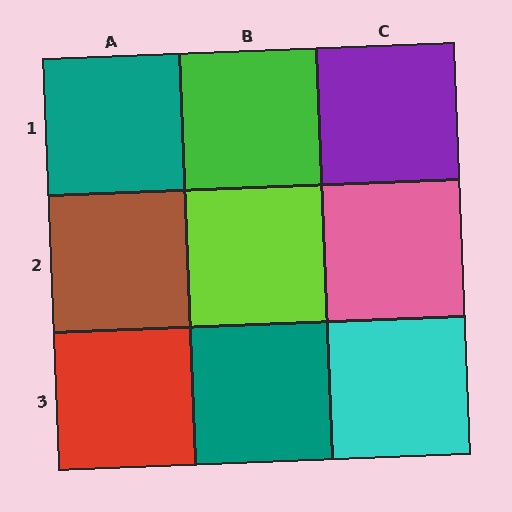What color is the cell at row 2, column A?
Brown.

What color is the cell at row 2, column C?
Pink.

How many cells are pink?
1 cell is pink.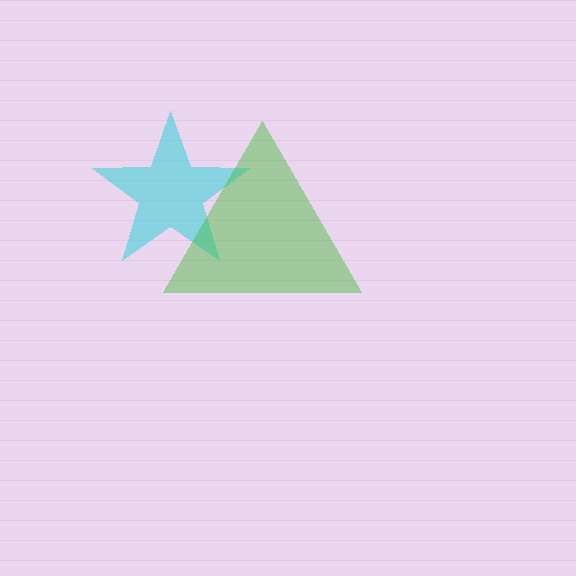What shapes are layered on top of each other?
The layered shapes are: a cyan star, a green triangle.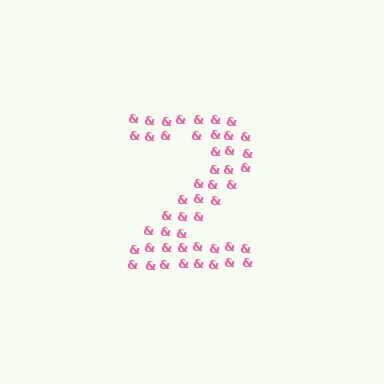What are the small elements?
The small elements are ampersands.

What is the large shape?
The large shape is the digit 2.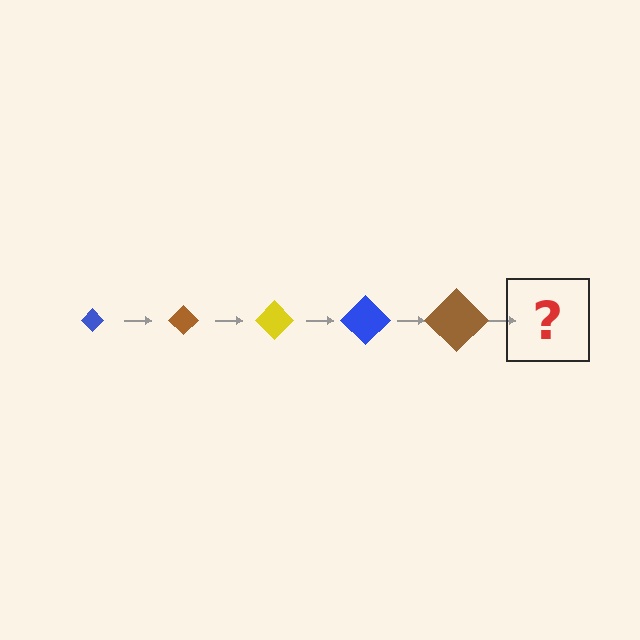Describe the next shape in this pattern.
It should be a yellow diamond, larger than the previous one.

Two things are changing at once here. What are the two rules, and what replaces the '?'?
The two rules are that the diamond grows larger each step and the color cycles through blue, brown, and yellow. The '?' should be a yellow diamond, larger than the previous one.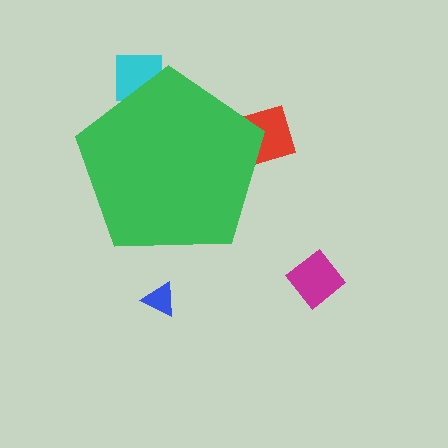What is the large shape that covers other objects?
A green pentagon.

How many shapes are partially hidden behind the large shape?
2 shapes are partially hidden.